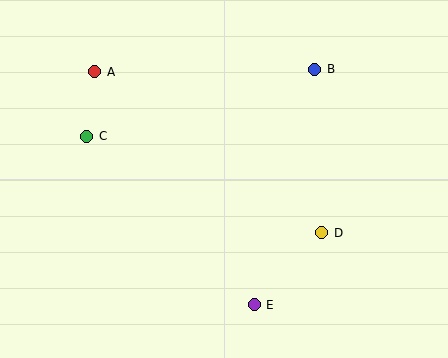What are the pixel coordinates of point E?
Point E is at (254, 305).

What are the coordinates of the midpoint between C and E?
The midpoint between C and E is at (171, 221).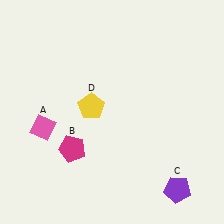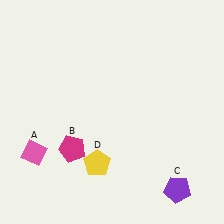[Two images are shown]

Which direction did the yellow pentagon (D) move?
The yellow pentagon (D) moved down.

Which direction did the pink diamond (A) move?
The pink diamond (A) moved down.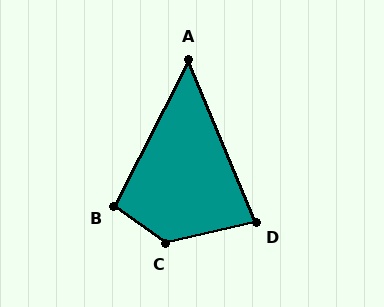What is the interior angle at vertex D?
Approximately 81 degrees (acute).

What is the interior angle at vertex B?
Approximately 99 degrees (obtuse).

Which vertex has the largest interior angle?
C, at approximately 130 degrees.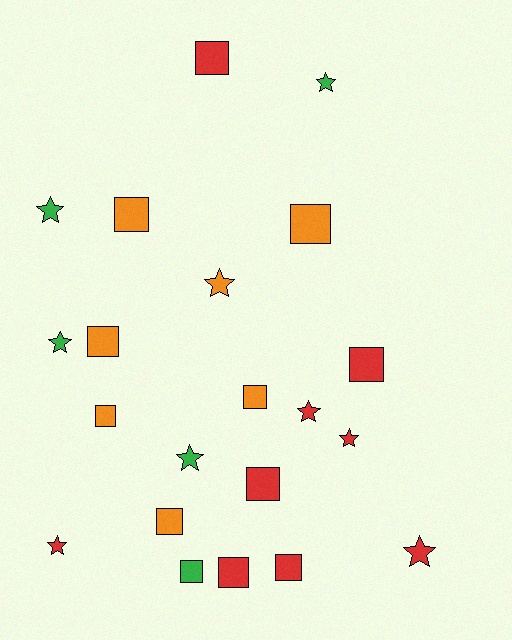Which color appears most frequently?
Red, with 9 objects.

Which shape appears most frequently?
Square, with 12 objects.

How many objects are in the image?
There are 21 objects.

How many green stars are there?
There are 4 green stars.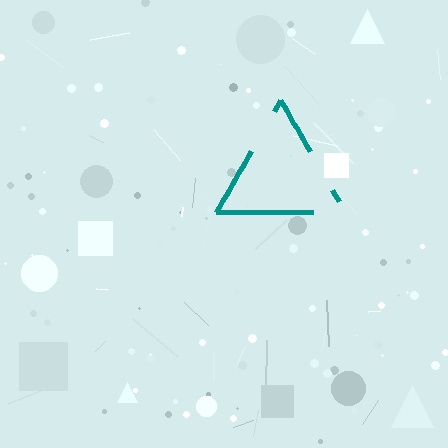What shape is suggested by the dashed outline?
The dashed outline suggests a triangle.